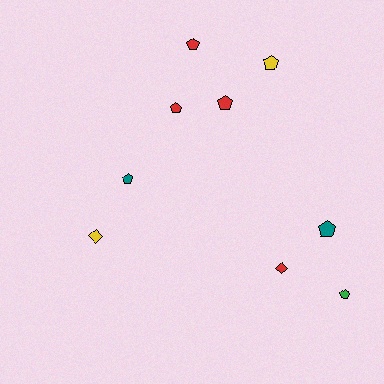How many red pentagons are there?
There are 3 red pentagons.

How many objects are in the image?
There are 9 objects.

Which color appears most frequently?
Red, with 4 objects.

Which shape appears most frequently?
Pentagon, with 7 objects.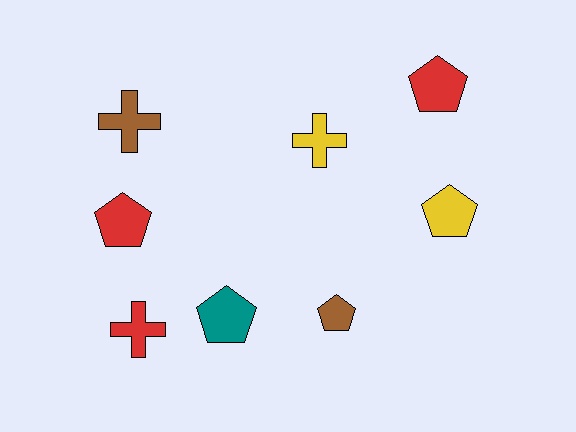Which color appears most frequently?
Red, with 3 objects.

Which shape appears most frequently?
Pentagon, with 5 objects.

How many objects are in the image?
There are 8 objects.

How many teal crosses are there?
There are no teal crosses.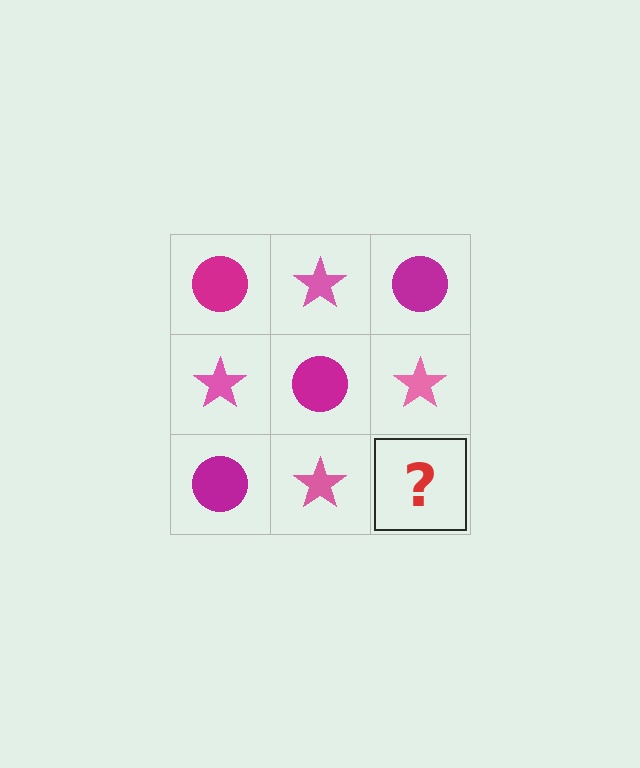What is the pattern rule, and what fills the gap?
The rule is that it alternates magenta circle and pink star in a checkerboard pattern. The gap should be filled with a magenta circle.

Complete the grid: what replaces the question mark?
The question mark should be replaced with a magenta circle.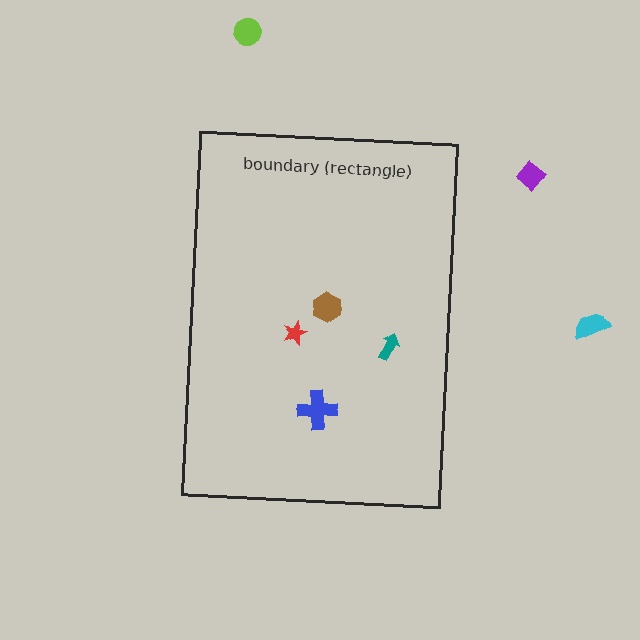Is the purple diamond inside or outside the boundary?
Outside.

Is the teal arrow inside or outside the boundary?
Inside.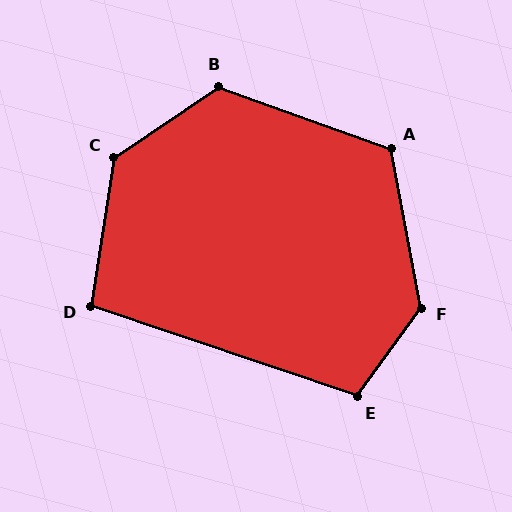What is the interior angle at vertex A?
Approximately 120 degrees (obtuse).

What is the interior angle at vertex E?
Approximately 107 degrees (obtuse).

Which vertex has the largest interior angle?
F, at approximately 134 degrees.